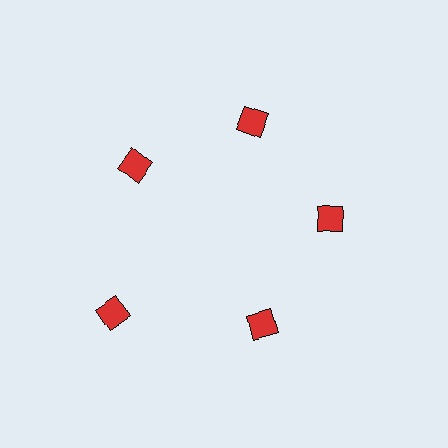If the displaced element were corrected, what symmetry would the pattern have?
It would have 5-fold rotational symmetry — the pattern would map onto itself every 72 degrees.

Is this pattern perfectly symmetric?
No. The 5 red squares are arranged in a ring, but one element near the 8 o'clock position is pushed outward from the center, breaking the 5-fold rotational symmetry.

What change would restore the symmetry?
The symmetry would be restored by moving it inward, back onto the ring so that all 5 squares sit at equal angles and equal distance from the center.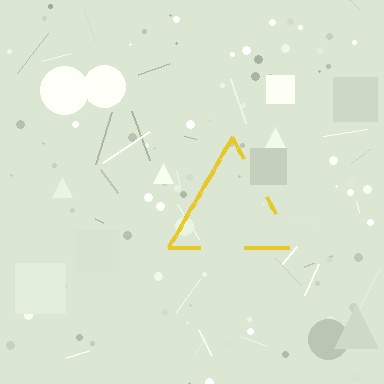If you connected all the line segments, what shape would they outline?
They would outline a triangle.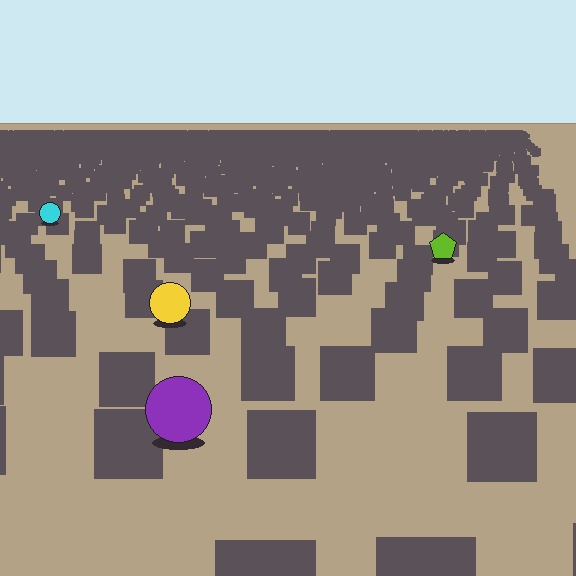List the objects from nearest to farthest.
From nearest to farthest: the purple circle, the yellow circle, the lime pentagon, the cyan circle.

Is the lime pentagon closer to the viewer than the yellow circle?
No. The yellow circle is closer — you can tell from the texture gradient: the ground texture is coarser near it.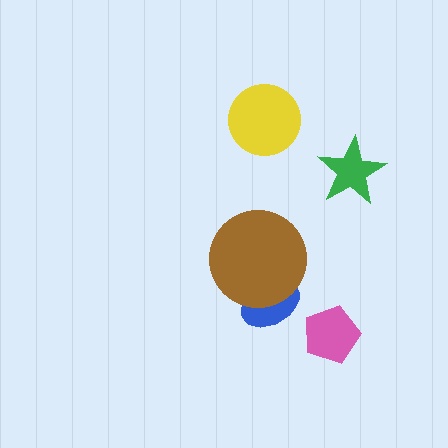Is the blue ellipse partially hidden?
Yes, it is partially covered by another shape.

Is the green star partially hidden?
No, no other shape covers it.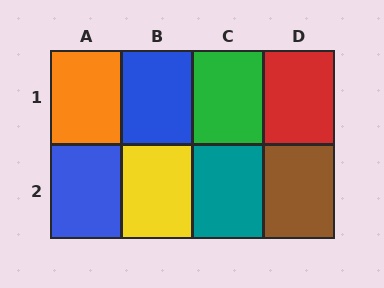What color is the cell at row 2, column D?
Brown.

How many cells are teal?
1 cell is teal.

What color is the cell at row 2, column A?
Blue.